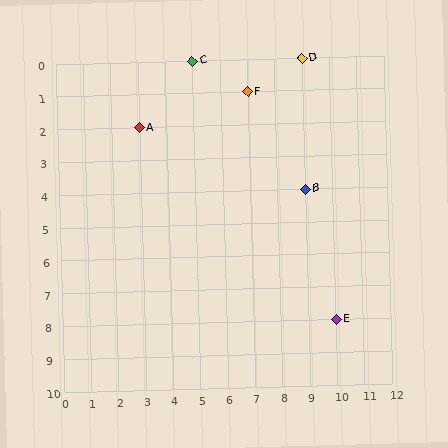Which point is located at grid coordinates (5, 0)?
Point C is at (5, 0).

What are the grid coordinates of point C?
Point C is at grid coordinates (5, 0).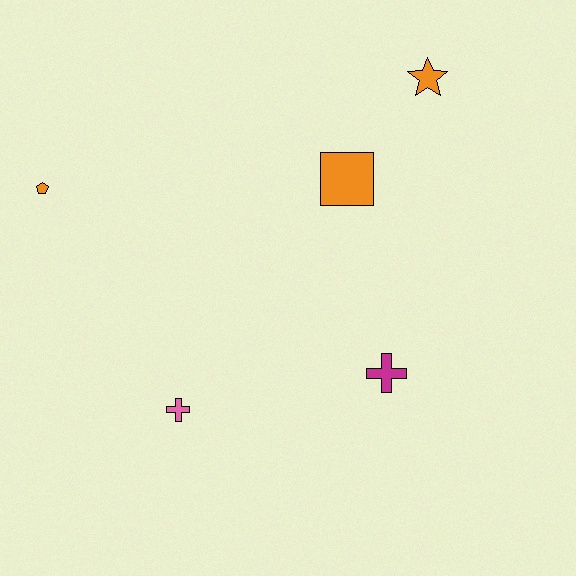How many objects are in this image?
There are 5 objects.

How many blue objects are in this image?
There are no blue objects.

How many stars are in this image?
There is 1 star.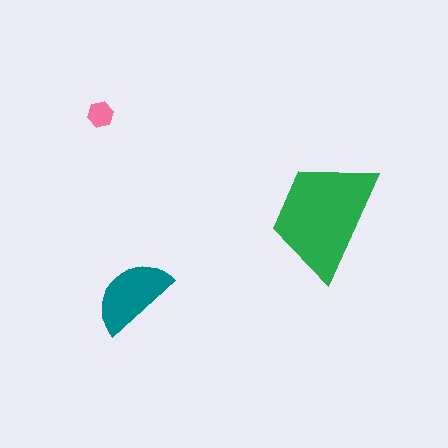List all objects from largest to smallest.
The green trapezoid, the teal semicircle, the pink hexagon.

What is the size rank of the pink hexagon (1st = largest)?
3rd.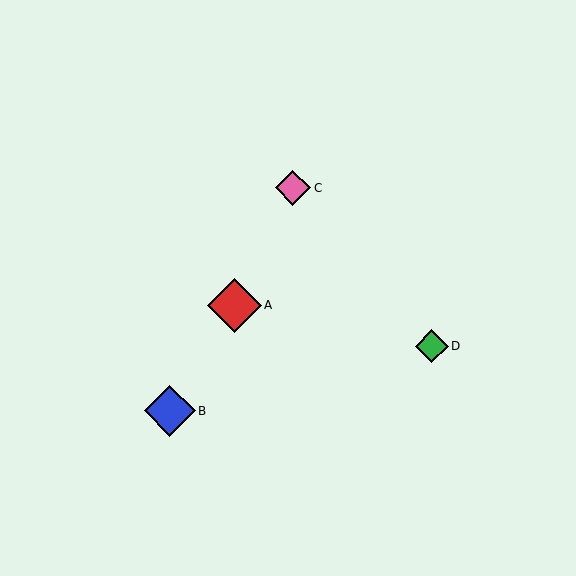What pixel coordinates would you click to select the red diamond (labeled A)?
Click at (234, 305) to select the red diamond A.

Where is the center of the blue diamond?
The center of the blue diamond is at (170, 411).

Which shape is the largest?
The red diamond (labeled A) is the largest.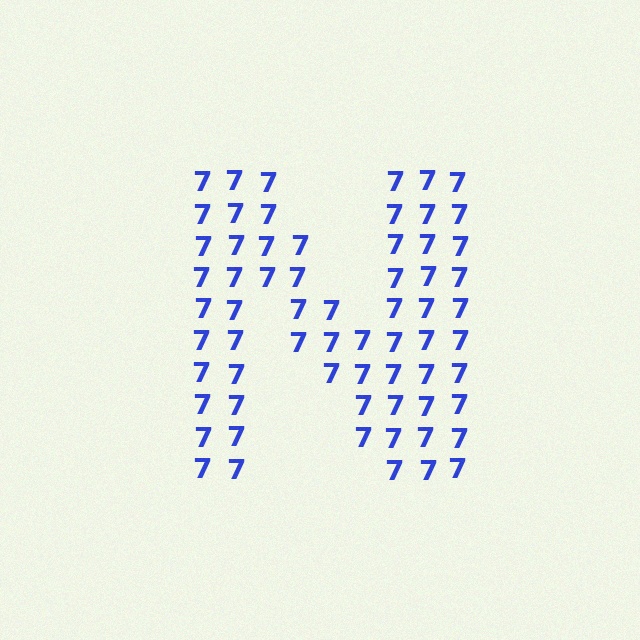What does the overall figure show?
The overall figure shows the letter N.